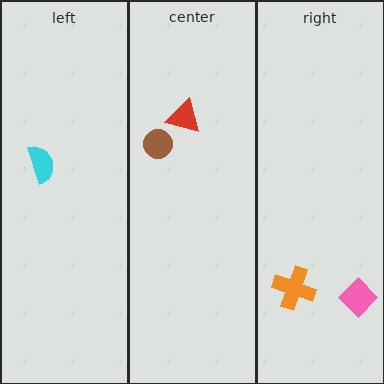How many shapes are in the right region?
2.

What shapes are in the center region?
The red triangle, the brown circle.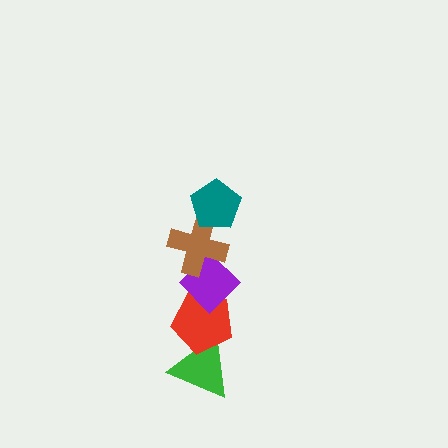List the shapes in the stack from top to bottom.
From top to bottom: the teal pentagon, the brown cross, the purple diamond, the red pentagon, the green triangle.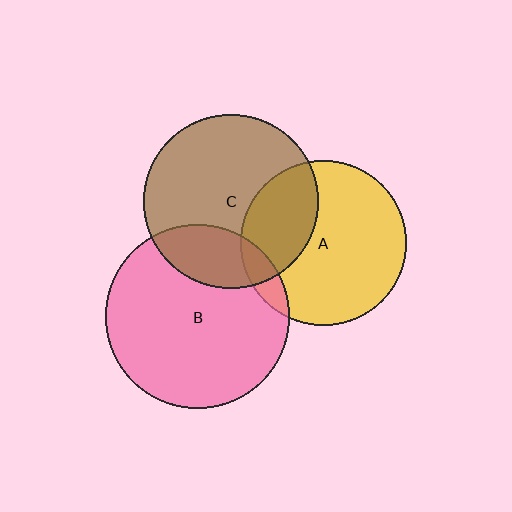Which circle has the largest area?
Circle B (pink).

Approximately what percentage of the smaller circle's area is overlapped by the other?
Approximately 25%.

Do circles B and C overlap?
Yes.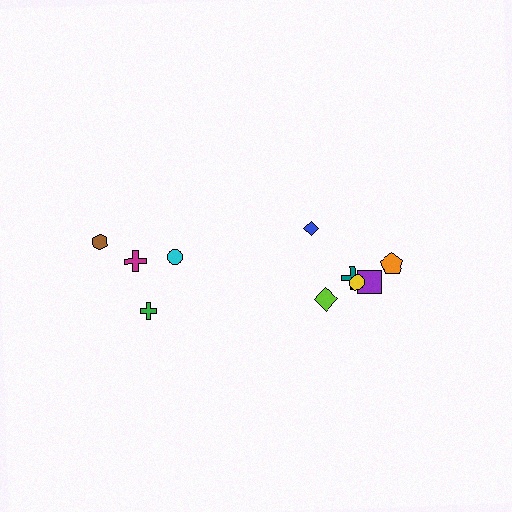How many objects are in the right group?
There are 6 objects.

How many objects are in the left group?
There are 4 objects.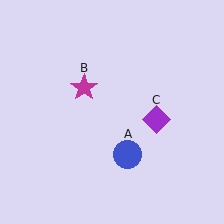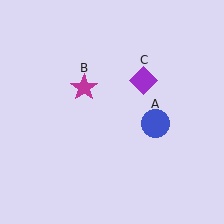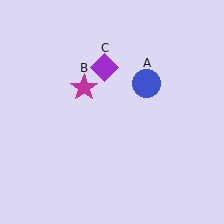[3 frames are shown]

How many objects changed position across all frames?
2 objects changed position: blue circle (object A), purple diamond (object C).